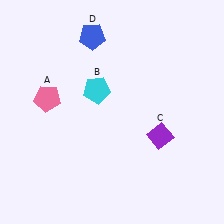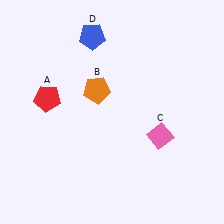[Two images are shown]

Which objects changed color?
A changed from pink to red. B changed from cyan to orange. C changed from purple to pink.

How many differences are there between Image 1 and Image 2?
There are 3 differences between the two images.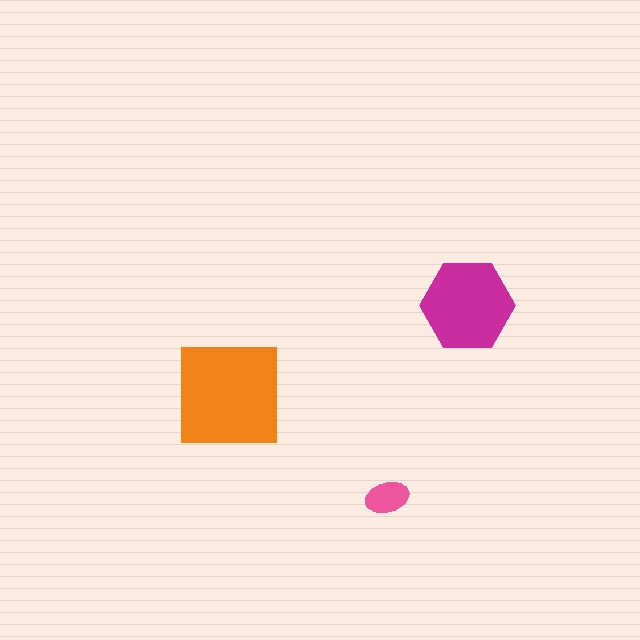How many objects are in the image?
There are 3 objects in the image.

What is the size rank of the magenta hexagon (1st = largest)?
2nd.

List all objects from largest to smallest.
The orange square, the magenta hexagon, the pink ellipse.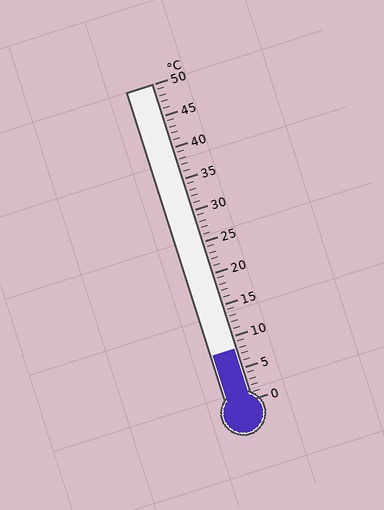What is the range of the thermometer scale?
The thermometer scale ranges from 0°C to 50°C.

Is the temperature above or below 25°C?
The temperature is below 25°C.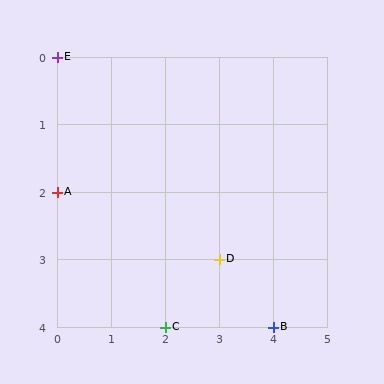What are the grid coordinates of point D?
Point D is at grid coordinates (3, 3).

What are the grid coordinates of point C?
Point C is at grid coordinates (2, 4).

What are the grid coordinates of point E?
Point E is at grid coordinates (0, 0).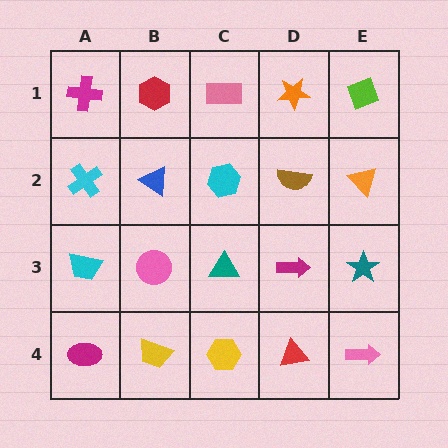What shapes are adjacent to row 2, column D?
An orange star (row 1, column D), a magenta arrow (row 3, column D), a cyan hexagon (row 2, column C), an orange triangle (row 2, column E).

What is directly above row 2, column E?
A lime diamond.